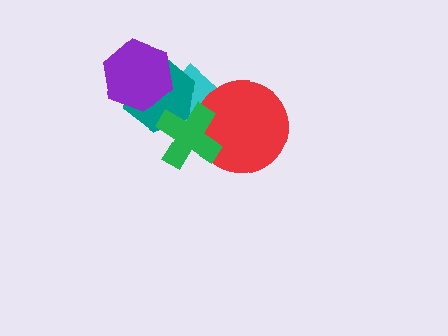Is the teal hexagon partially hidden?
Yes, it is partially covered by another shape.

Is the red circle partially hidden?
Yes, it is partially covered by another shape.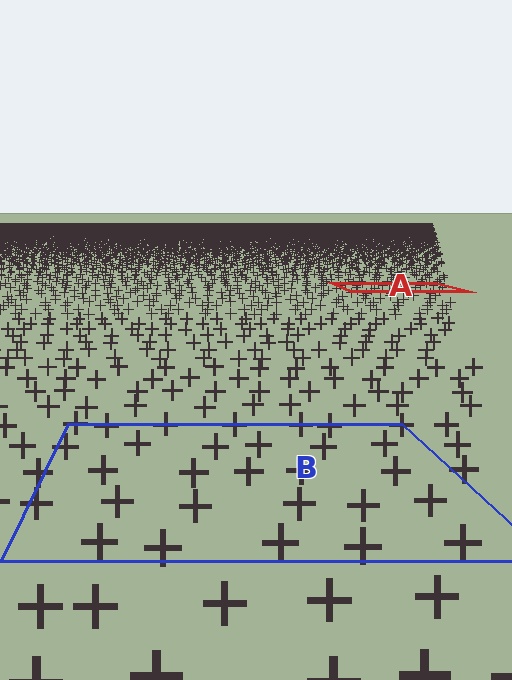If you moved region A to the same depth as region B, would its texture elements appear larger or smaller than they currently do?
They would appear larger. At a closer depth, the same texture elements are projected at a bigger on-screen size.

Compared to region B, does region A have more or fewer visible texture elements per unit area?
Region A has more texture elements per unit area — they are packed more densely because it is farther away.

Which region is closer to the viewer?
Region B is closer. The texture elements there are larger and more spread out.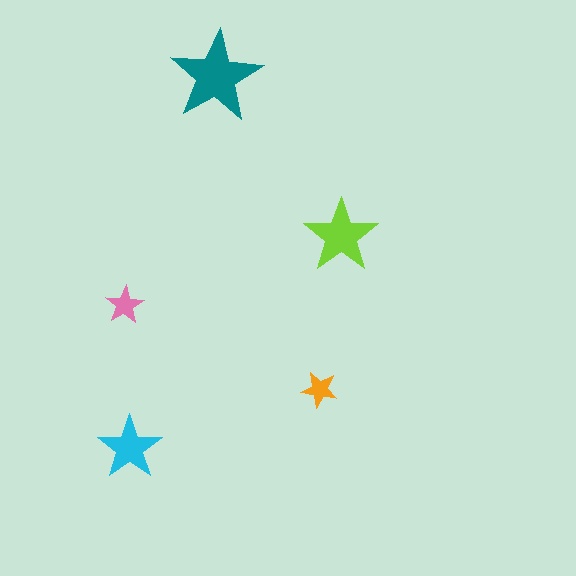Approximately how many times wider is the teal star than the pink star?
About 2.5 times wider.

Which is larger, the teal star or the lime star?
The teal one.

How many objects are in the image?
There are 5 objects in the image.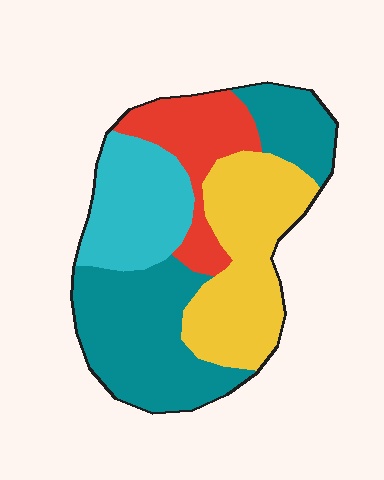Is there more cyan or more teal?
Teal.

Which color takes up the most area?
Teal, at roughly 35%.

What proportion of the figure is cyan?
Cyan covers around 20% of the figure.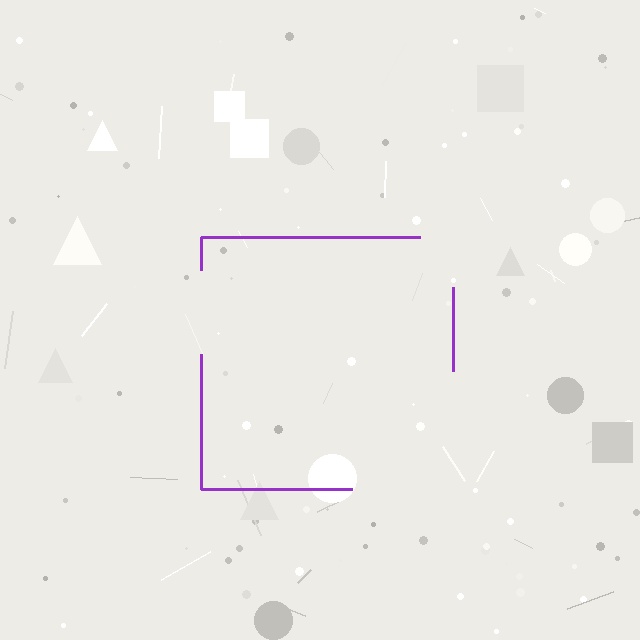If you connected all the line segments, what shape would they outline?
They would outline a square.